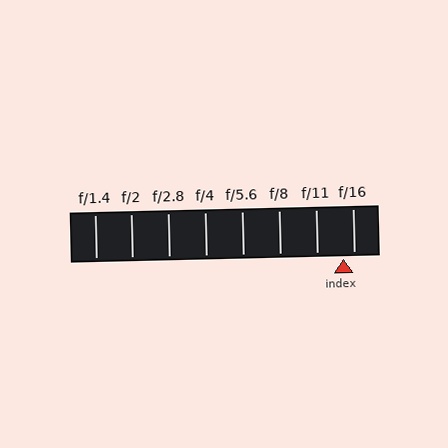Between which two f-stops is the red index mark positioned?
The index mark is between f/11 and f/16.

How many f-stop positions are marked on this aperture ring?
There are 8 f-stop positions marked.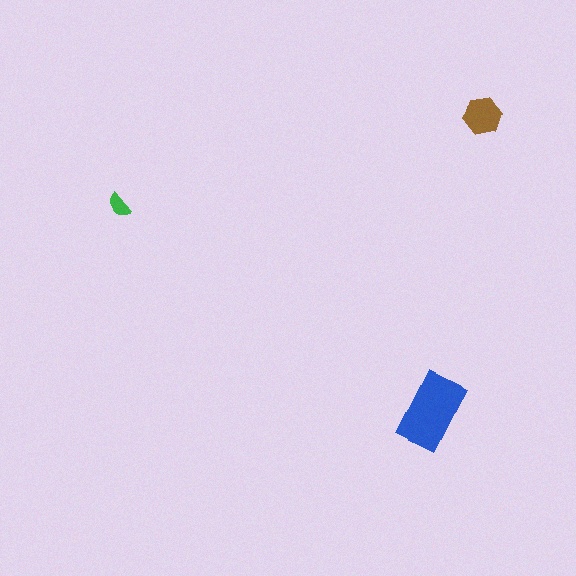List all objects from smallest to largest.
The green semicircle, the brown hexagon, the blue rectangle.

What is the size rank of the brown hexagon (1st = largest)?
2nd.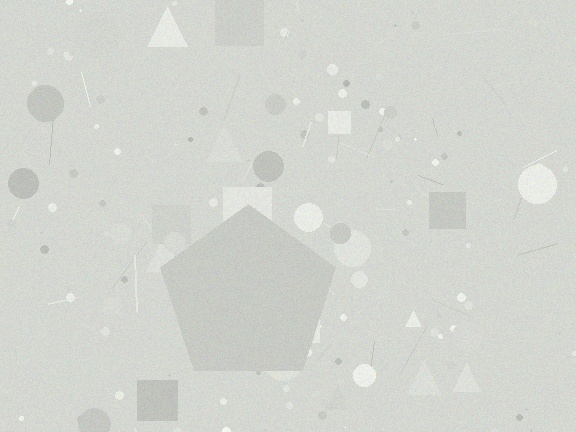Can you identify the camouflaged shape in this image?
The camouflaged shape is a pentagon.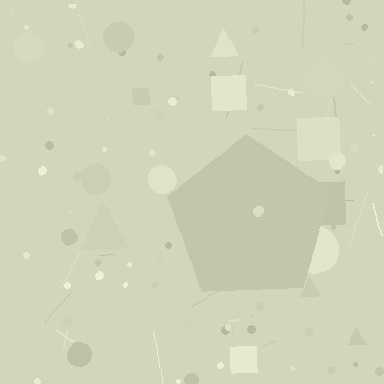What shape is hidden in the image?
A pentagon is hidden in the image.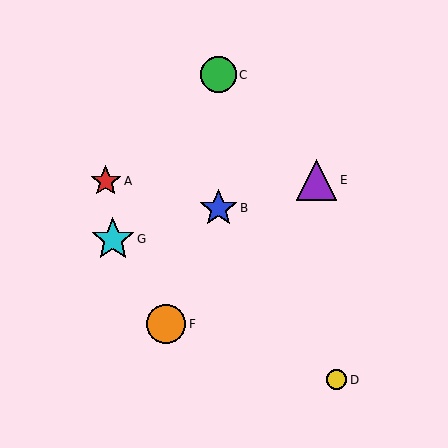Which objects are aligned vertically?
Objects B, C are aligned vertically.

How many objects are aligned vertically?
2 objects (B, C) are aligned vertically.